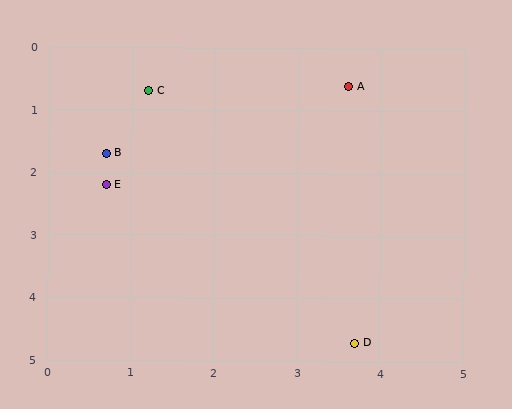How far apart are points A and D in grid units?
Points A and D are about 4.1 grid units apart.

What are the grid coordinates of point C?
Point C is at approximately (1.2, 0.7).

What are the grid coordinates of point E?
Point E is at approximately (0.7, 2.2).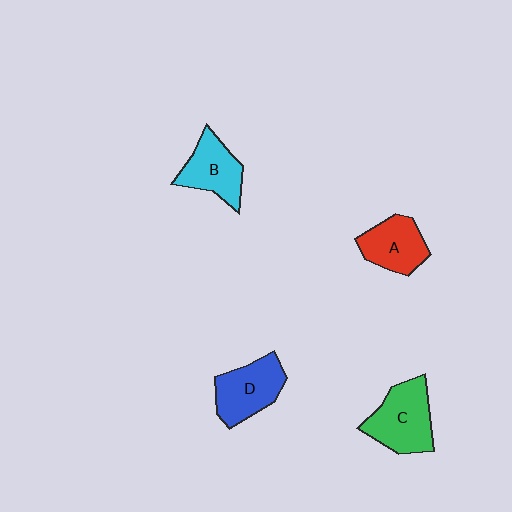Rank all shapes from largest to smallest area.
From largest to smallest: C (green), D (blue), B (cyan), A (red).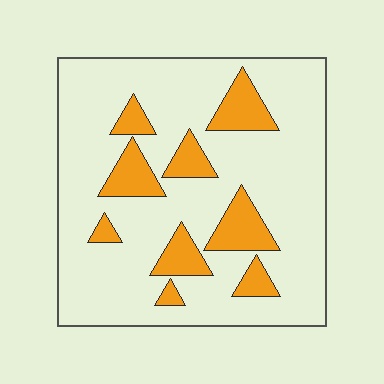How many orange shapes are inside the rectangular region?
9.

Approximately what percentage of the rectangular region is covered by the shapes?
Approximately 20%.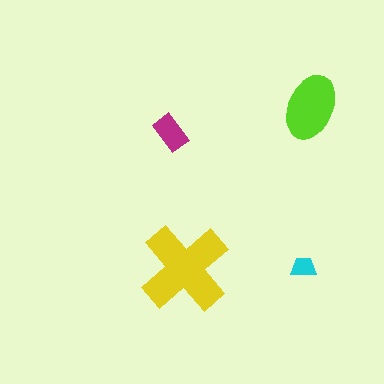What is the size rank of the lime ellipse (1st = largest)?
2nd.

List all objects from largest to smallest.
The yellow cross, the lime ellipse, the magenta rectangle, the cyan trapezoid.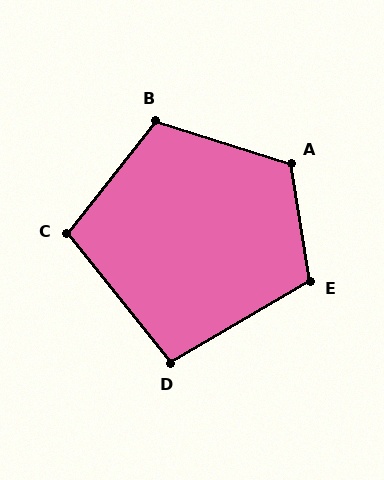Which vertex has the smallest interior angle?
D, at approximately 98 degrees.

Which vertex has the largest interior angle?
A, at approximately 117 degrees.